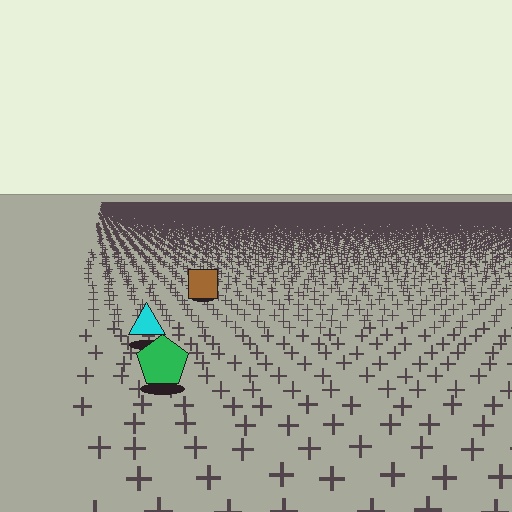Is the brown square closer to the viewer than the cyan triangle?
No. The cyan triangle is closer — you can tell from the texture gradient: the ground texture is coarser near it.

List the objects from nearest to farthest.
From nearest to farthest: the green pentagon, the cyan triangle, the brown square.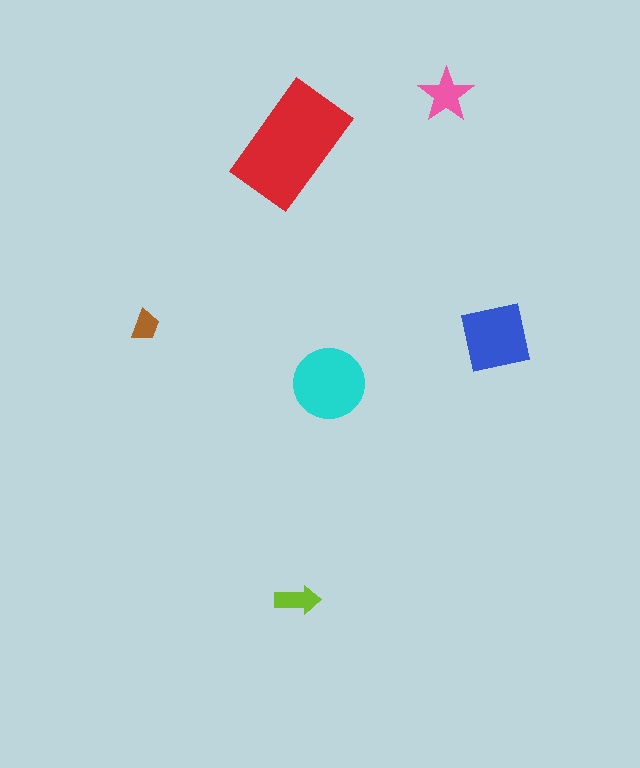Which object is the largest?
The red rectangle.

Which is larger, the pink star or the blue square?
The blue square.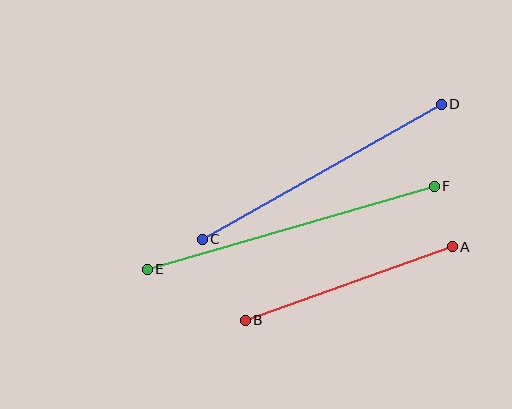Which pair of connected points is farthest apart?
Points E and F are farthest apart.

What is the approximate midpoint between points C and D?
The midpoint is at approximately (322, 172) pixels.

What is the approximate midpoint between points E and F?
The midpoint is at approximately (291, 228) pixels.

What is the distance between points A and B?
The distance is approximately 220 pixels.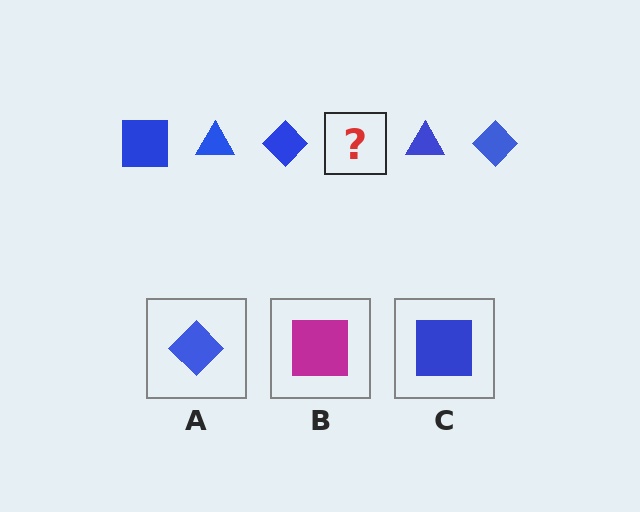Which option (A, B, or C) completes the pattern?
C.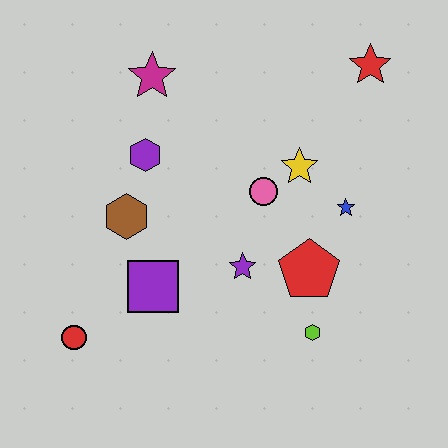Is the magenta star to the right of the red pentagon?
No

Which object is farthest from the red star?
The red circle is farthest from the red star.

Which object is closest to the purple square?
The brown hexagon is closest to the purple square.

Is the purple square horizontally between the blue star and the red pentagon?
No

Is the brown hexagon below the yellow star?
Yes